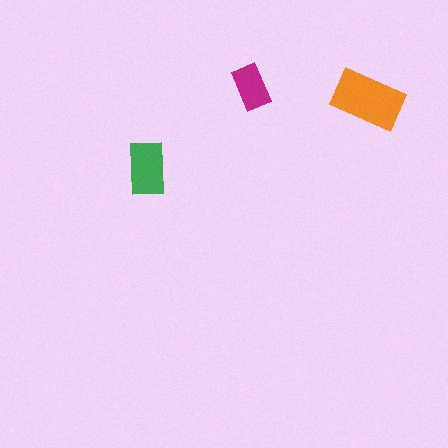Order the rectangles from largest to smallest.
the orange one, the green one, the magenta one.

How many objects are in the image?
There are 3 objects in the image.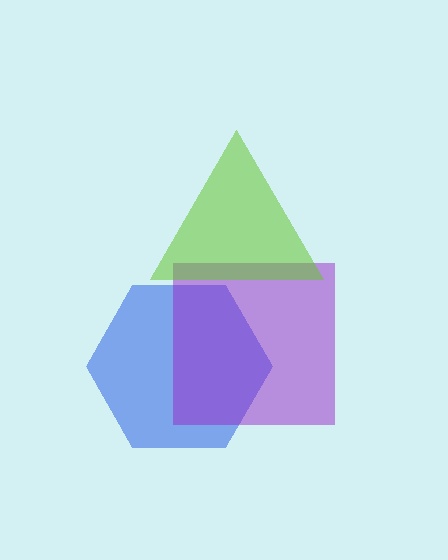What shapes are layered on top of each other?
The layered shapes are: a blue hexagon, a purple square, a lime triangle.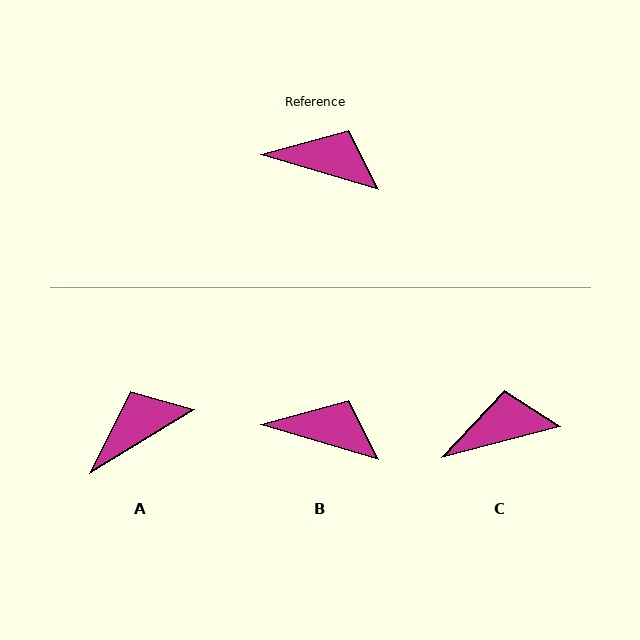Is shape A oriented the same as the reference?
No, it is off by about 48 degrees.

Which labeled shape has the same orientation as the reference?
B.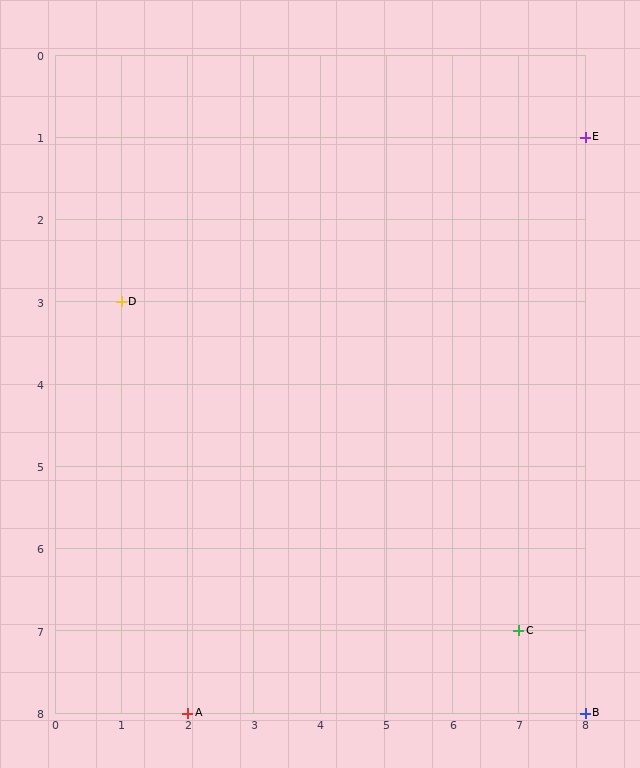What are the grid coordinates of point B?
Point B is at grid coordinates (8, 8).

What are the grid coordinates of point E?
Point E is at grid coordinates (8, 1).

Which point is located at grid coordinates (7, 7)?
Point C is at (7, 7).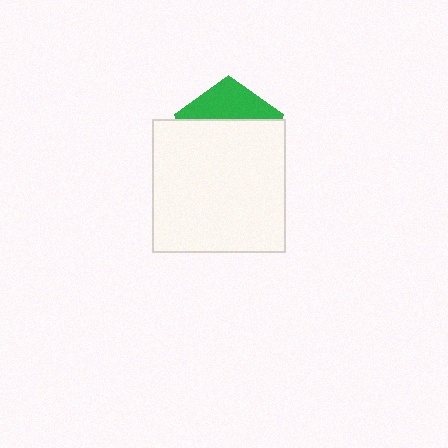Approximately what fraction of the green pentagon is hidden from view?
Roughly 66% of the green pentagon is hidden behind the white square.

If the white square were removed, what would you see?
You would see the complete green pentagon.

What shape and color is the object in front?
The object in front is a white square.